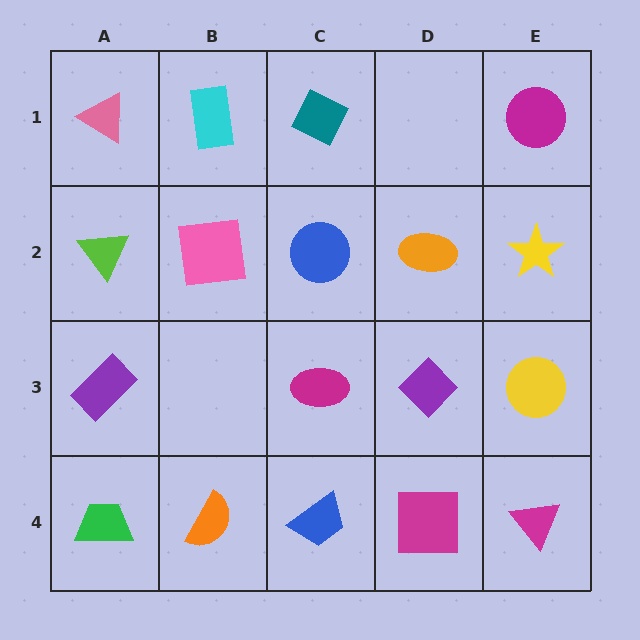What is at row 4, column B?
An orange semicircle.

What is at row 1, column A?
A pink triangle.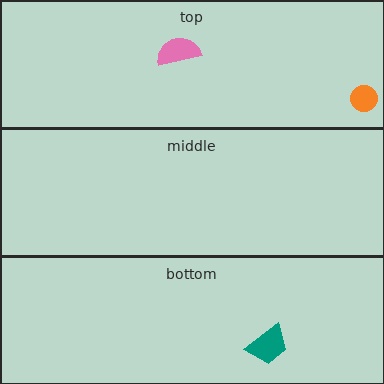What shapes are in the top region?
The orange circle, the pink semicircle.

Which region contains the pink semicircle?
The top region.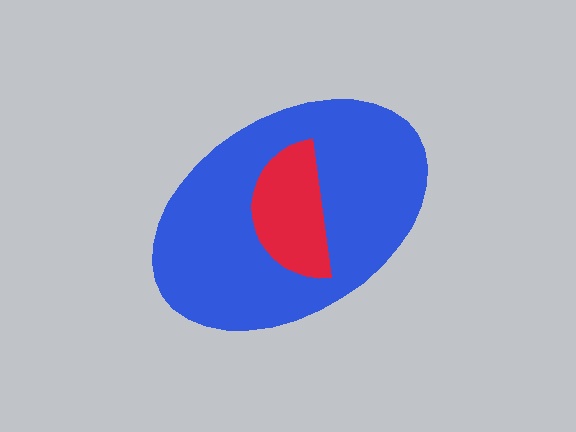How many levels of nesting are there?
2.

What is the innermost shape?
The red semicircle.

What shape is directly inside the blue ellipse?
The red semicircle.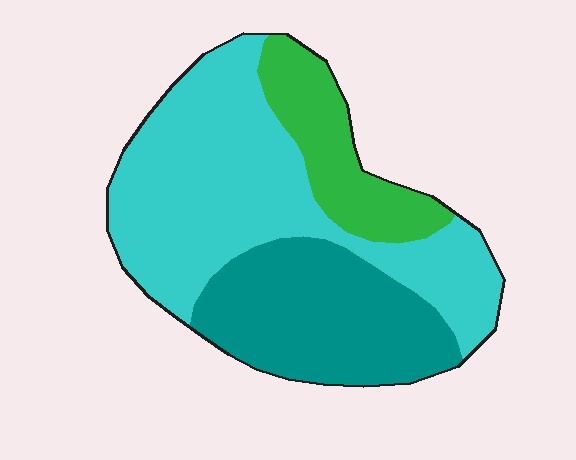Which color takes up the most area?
Cyan, at roughly 50%.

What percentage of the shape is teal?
Teal covers about 30% of the shape.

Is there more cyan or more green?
Cyan.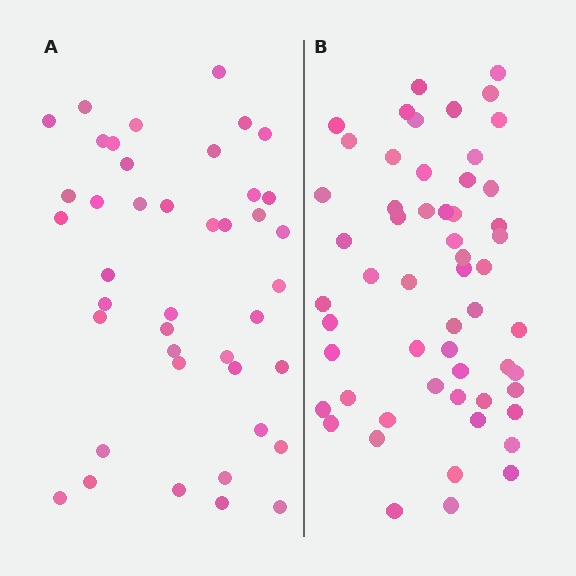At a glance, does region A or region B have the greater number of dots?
Region B (the right region) has more dots.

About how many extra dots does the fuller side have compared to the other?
Region B has approximately 15 more dots than region A.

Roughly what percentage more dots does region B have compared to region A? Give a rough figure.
About 35% more.